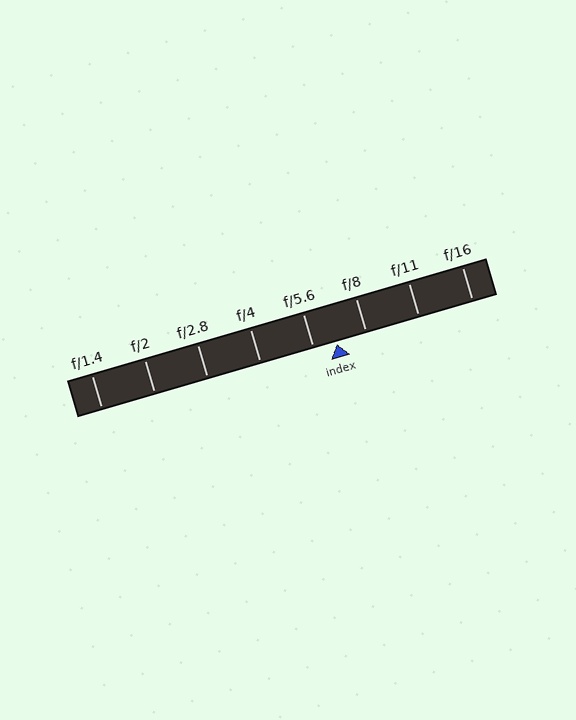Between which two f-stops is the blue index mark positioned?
The index mark is between f/5.6 and f/8.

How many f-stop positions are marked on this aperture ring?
There are 8 f-stop positions marked.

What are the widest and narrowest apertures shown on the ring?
The widest aperture shown is f/1.4 and the narrowest is f/16.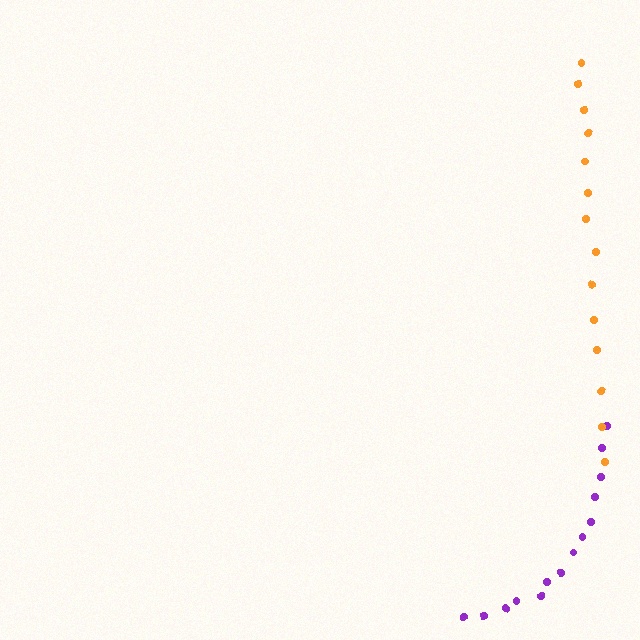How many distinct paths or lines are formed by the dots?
There are 2 distinct paths.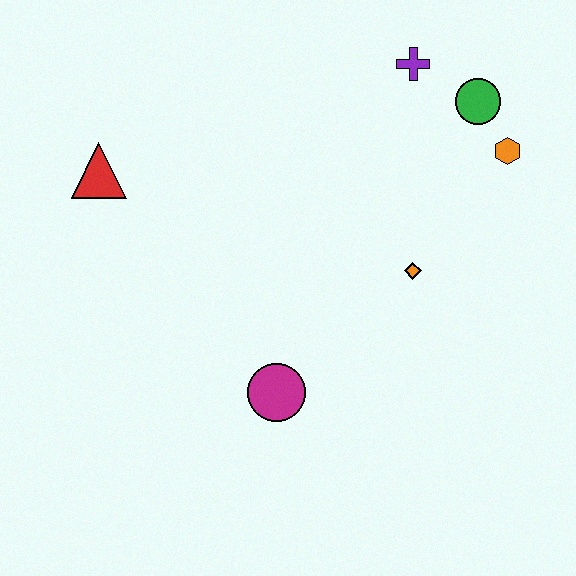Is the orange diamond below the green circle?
Yes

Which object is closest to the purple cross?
The green circle is closest to the purple cross.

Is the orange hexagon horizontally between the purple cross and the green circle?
No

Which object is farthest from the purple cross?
The magenta circle is farthest from the purple cross.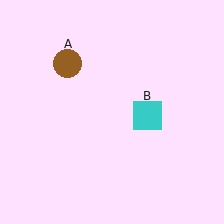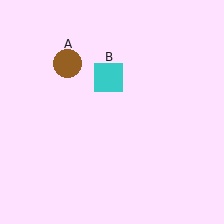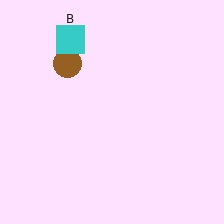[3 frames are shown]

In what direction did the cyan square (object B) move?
The cyan square (object B) moved up and to the left.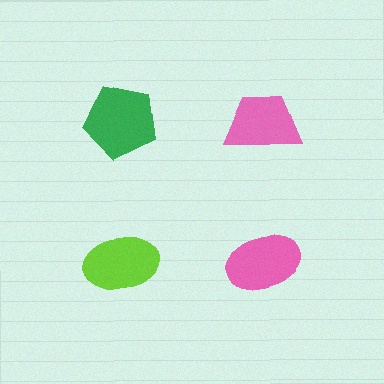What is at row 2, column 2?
A pink ellipse.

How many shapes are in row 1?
2 shapes.